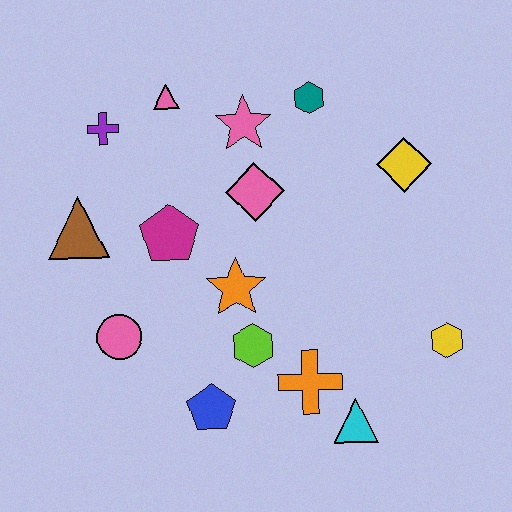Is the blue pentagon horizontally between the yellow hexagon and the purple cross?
Yes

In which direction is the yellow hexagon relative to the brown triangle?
The yellow hexagon is to the right of the brown triangle.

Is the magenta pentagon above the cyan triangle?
Yes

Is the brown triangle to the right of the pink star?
No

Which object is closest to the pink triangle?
The purple cross is closest to the pink triangle.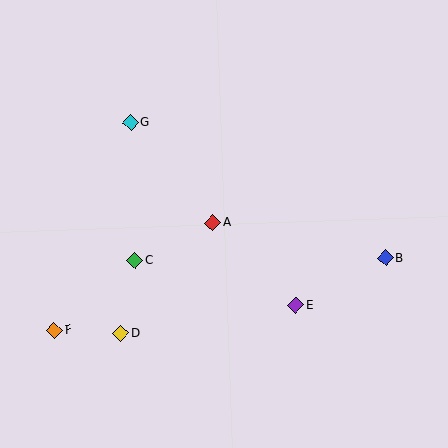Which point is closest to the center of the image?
Point A at (213, 223) is closest to the center.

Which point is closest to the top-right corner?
Point B is closest to the top-right corner.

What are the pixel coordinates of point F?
Point F is at (55, 330).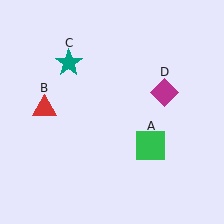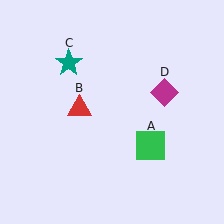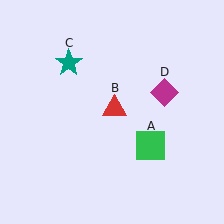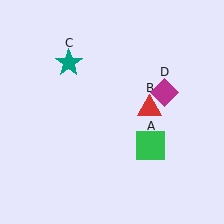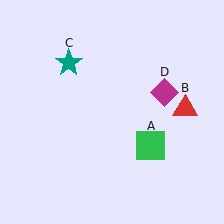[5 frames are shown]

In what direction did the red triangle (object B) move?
The red triangle (object B) moved right.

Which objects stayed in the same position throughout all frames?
Green square (object A) and teal star (object C) and magenta diamond (object D) remained stationary.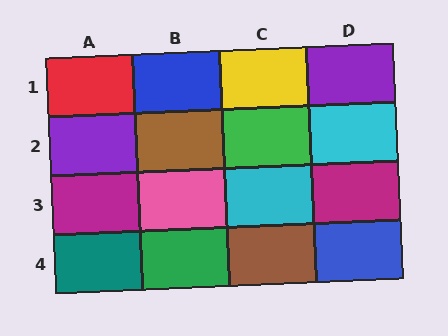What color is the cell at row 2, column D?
Cyan.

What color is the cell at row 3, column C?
Cyan.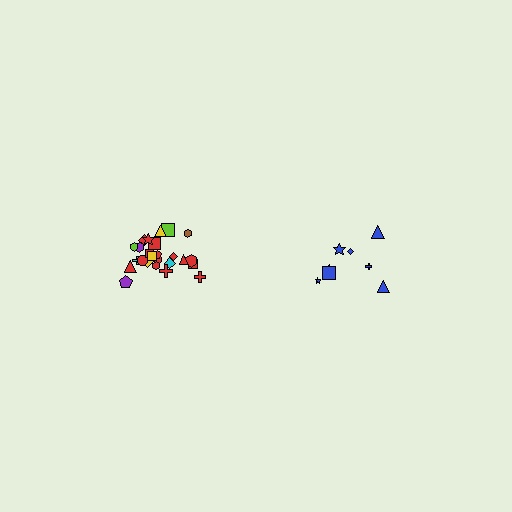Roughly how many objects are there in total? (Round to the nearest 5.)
Roughly 35 objects in total.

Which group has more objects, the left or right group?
The left group.